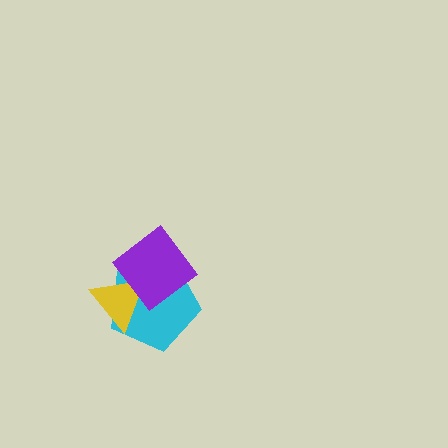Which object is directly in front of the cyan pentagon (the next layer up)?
The yellow triangle is directly in front of the cyan pentagon.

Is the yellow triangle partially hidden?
Yes, it is partially covered by another shape.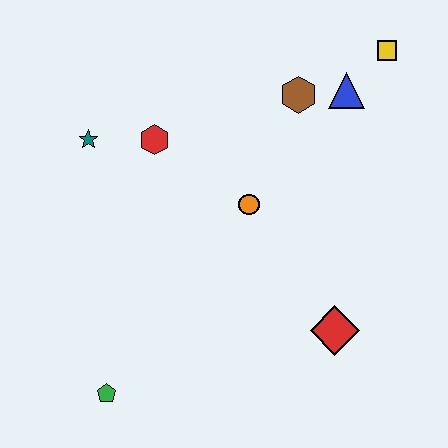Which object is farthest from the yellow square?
The green pentagon is farthest from the yellow square.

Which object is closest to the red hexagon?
The teal star is closest to the red hexagon.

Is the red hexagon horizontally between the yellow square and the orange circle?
No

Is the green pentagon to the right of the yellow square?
No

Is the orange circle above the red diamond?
Yes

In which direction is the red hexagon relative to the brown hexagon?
The red hexagon is to the left of the brown hexagon.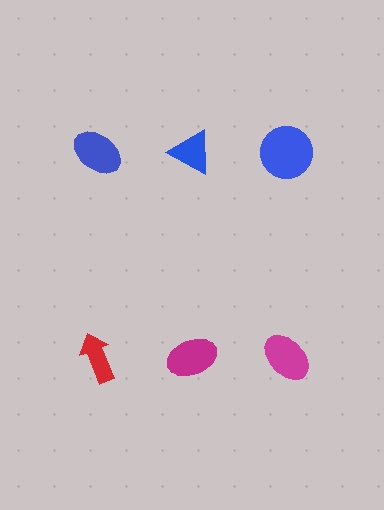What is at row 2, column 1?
A red arrow.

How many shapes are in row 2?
3 shapes.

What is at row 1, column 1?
A blue ellipse.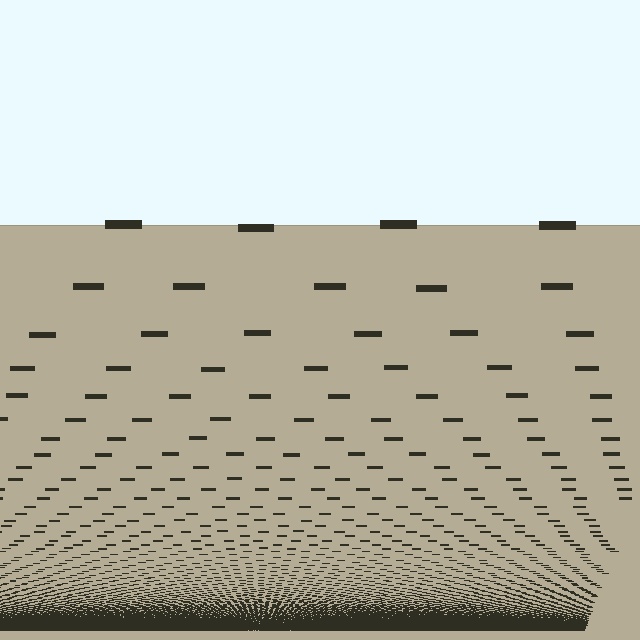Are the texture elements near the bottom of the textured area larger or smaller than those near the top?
Smaller. The gradient is inverted — elements near the bottom are smaller and denser.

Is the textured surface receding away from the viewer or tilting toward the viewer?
The surface appears to tilt toward the viewer. Texture elements get larger and sparser toward the top.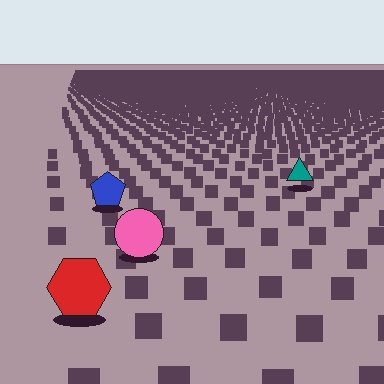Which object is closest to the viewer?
The red hexagon is closest. The texture marks near it are larger and more spread out.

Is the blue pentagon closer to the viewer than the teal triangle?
Yes. The blue pentagon is closer — you can tell from the texture gradient: the ground texture is coarser near it.